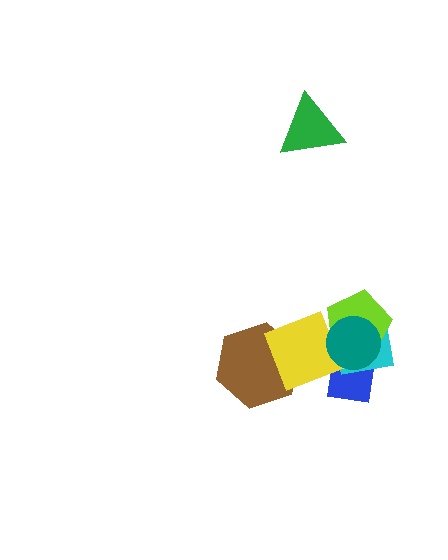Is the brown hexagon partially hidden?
Yes, it is partially covered by another shape.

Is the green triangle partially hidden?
No, no other shape covers it.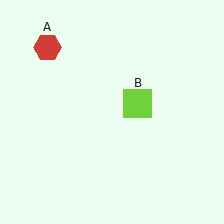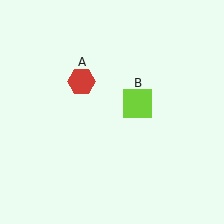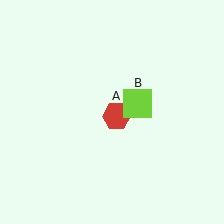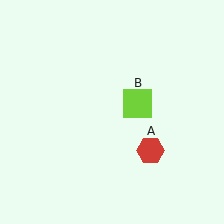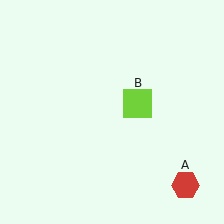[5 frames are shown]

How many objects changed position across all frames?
1 object changed position: red hexagon (object A).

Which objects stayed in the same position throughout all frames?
Lime square (object B) remained stationary.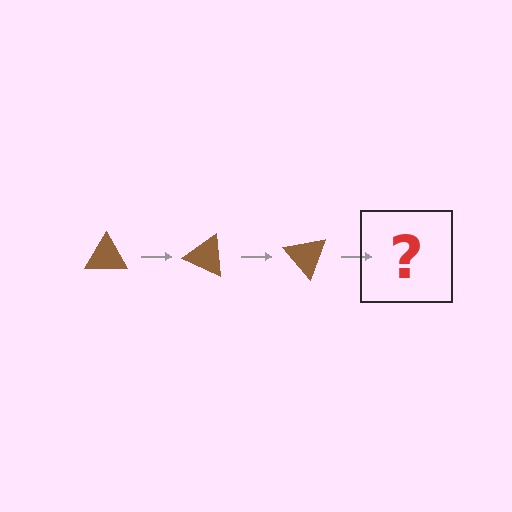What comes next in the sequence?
The next element should be a brown triangle rotated 75 degrees.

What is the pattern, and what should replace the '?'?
The pattern is that the triangle rotates 25 degrees each step. The '?' should be a brown triangle rotated 75 degrees.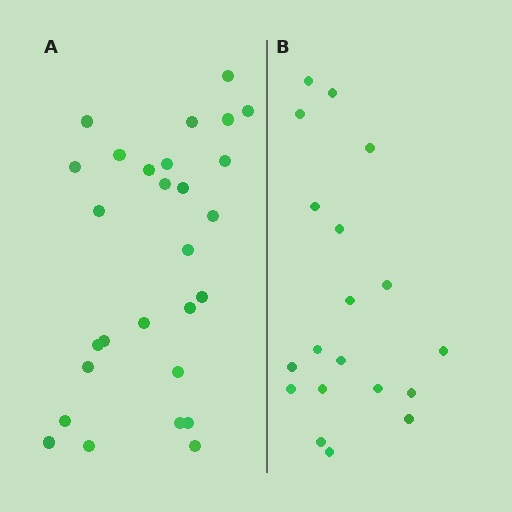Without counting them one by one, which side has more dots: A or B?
Region A (the left region) has more dots.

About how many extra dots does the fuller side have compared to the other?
Region A has roughly 8 or so more dots than region B.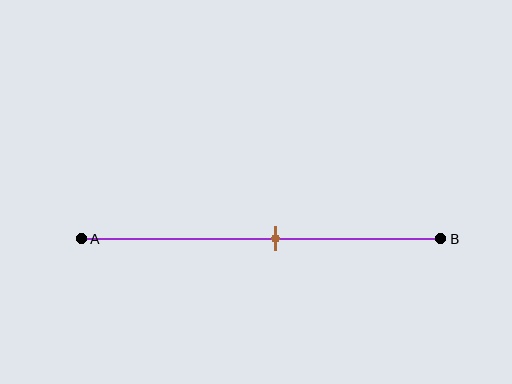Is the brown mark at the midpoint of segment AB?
No, the mark is at about 55% from A, not at the 50% midpoint.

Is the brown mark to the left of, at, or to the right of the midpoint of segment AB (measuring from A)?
The brown mark is to the right of the midpoint of segment AB.